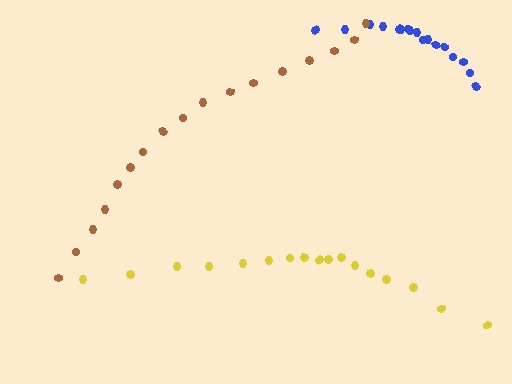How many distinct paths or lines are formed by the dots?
There are 3 distinct paths.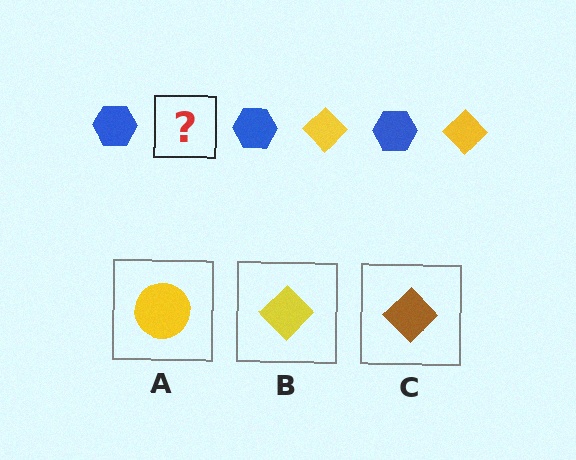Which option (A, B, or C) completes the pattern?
B.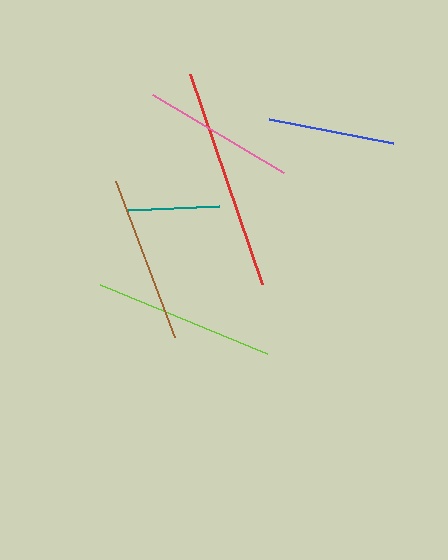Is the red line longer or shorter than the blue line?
The red line is longer than the blue line.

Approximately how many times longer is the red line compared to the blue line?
The red line is approximately 1.8 times the length of the blue line.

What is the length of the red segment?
The red segment is approximately 222 pixels long.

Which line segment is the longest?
The red line is the longest at approximately 222 pixels.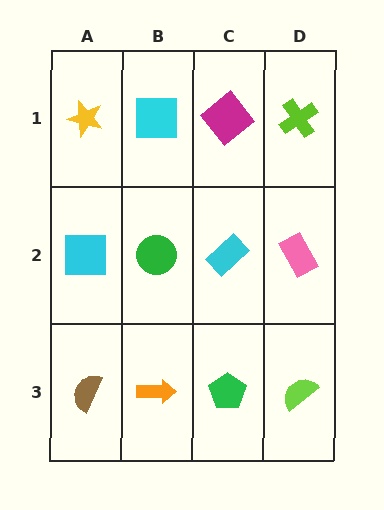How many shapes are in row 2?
4 shapes.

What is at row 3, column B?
An orange arrow.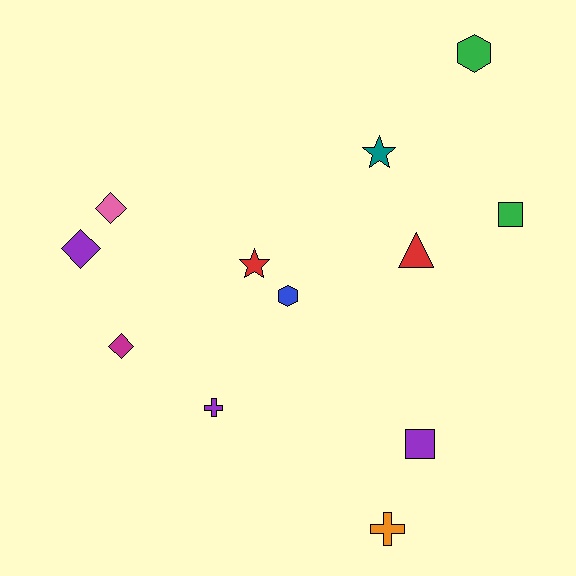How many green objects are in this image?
There are 2 green objects.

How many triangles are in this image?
There is 1 triangle.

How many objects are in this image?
There are 12 objects.